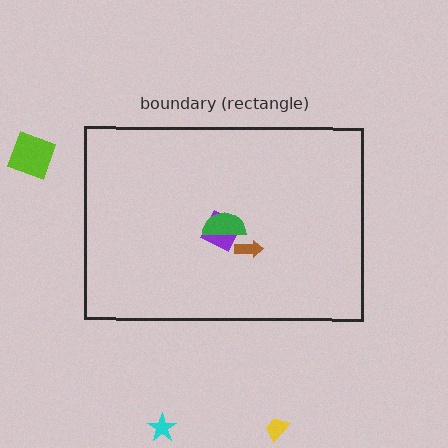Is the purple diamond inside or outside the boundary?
Inside.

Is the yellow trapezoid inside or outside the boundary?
Outside.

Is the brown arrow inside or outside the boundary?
Inside.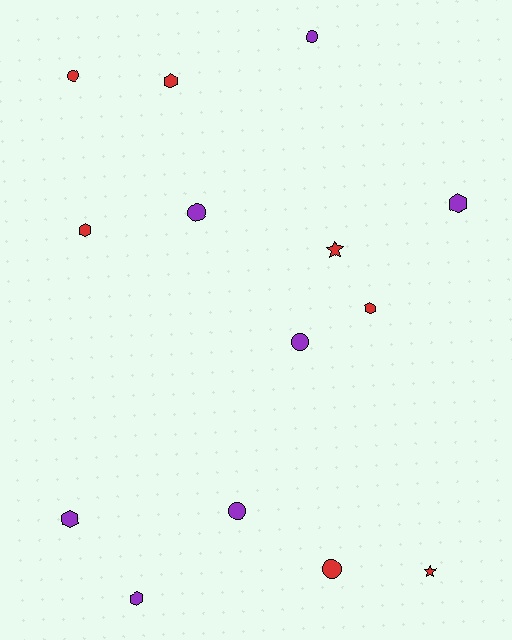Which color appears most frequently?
Purple, with 7 objects.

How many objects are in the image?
There are 14 objects.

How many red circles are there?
There are 2 red circles.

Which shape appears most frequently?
Circle, with 6 objects.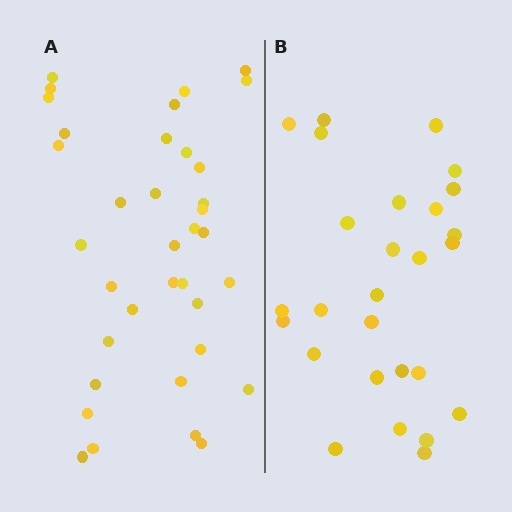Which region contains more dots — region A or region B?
Region A (the left region) has more dots.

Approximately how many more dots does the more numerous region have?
Region A has roughly 8 or so more dots than region B.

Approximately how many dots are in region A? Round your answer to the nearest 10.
About 40 dots. (The exact count is 36, which rounds to 40.)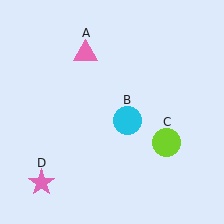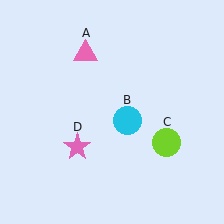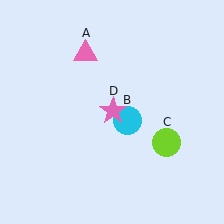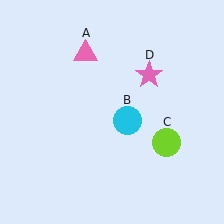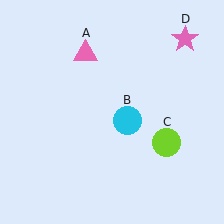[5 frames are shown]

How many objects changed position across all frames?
1 object changed position: pink star (object D).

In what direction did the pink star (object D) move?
The pink star (object D) moved up and to the right.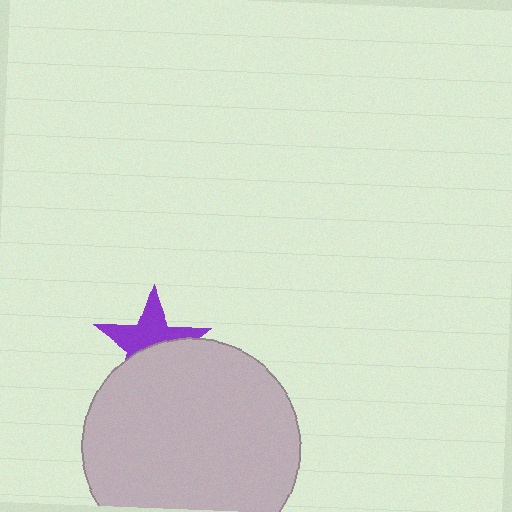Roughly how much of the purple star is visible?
About half of it is visible (roughly 52%).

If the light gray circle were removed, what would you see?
You would see the complete purple star.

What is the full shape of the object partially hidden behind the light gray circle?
The partially hidden object is a purple star.